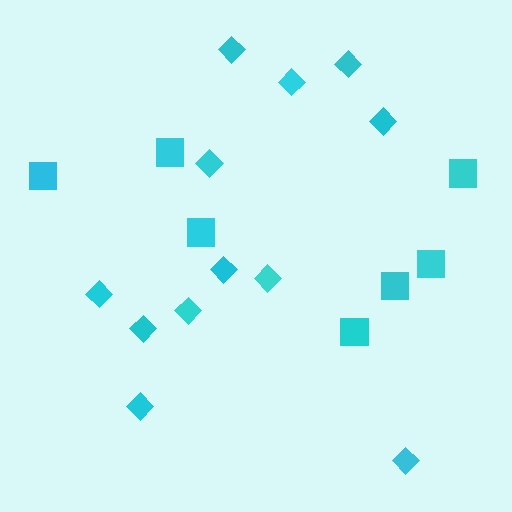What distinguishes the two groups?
There are 2 groups: one group of diamonds (12) and one group of squares (7).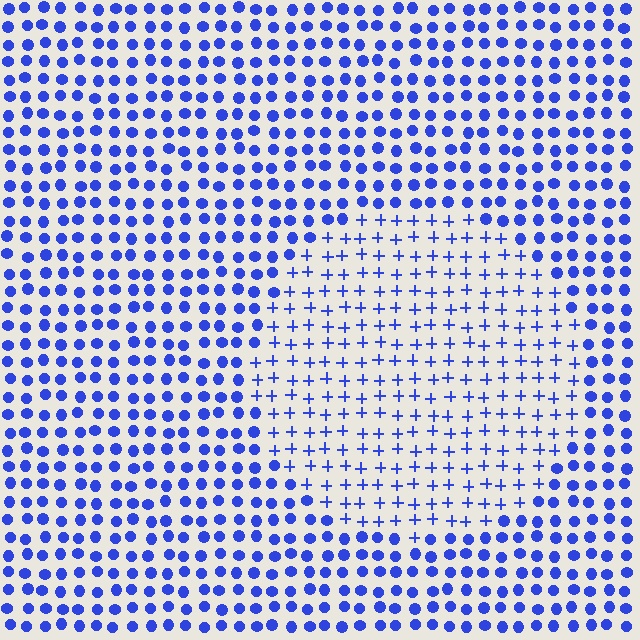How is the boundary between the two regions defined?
The boundary is defined by a change in element shape: plus signs inside vs. circles outside. All elements share the same color and spacing.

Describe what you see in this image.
The image is filled with small blue elements arranged in a uniform grid. A circle-shaped region contains plus signs, while the surrounding area contains circles. The boundary is defined purely by the change in element shape.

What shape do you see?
I see a circle.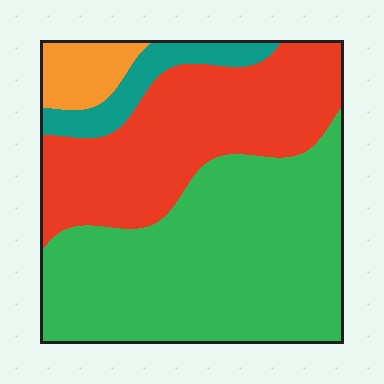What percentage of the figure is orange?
Orange takes up about one tenth (1/10) of the figure.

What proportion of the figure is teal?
Teal takes up about one tenth (1/10) of the figure.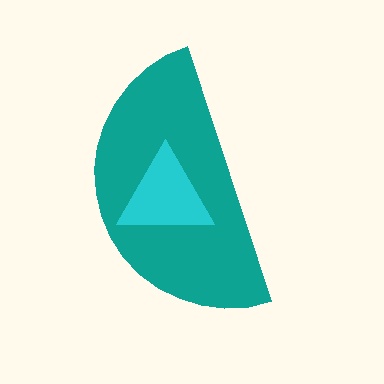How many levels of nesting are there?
2.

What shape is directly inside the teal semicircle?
The cyan triangle.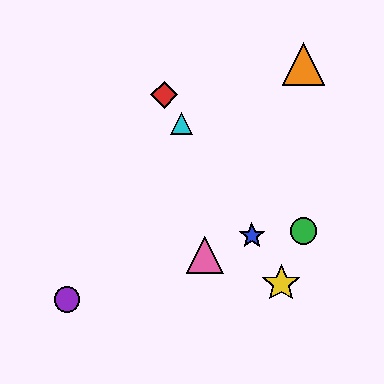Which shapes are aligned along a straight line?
The red diamond, the blue star, the yellow star, the cyan triangle are aligned along a straight line.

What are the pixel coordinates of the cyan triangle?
The cyan triangle is at (182, 123).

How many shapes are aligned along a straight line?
4 shapes (the red diamond, the blue star, the yellow star, the cyan triangle) are aligned along a straight line.